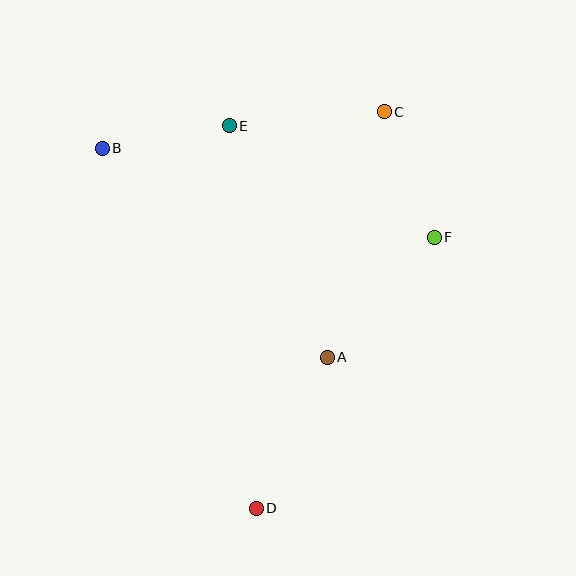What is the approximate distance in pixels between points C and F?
The distance between C and F is approximately 135 pixels.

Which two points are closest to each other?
Points B and E are closest to each other.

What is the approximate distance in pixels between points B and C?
The distance between B and C is approximately 285 pixels.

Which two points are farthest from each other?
Points C and D are farthest from each other.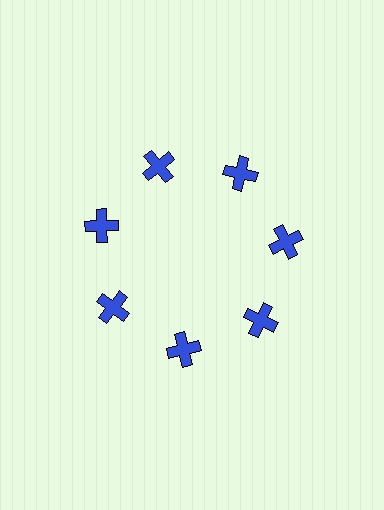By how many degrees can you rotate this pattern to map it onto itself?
The pattern maps onto itself every 51 degrees of rotation.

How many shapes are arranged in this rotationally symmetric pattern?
There are 7 shapes, arranged in 7 groups of 1.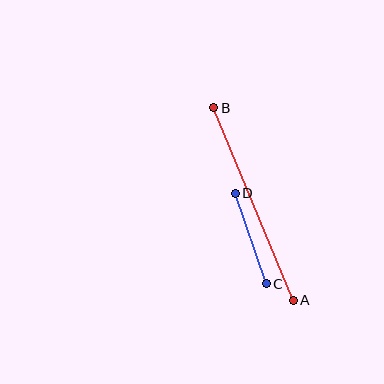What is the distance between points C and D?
The distance is approximately 96 pixels.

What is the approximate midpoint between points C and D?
The midpoint is at approximately (251, 238) pixels.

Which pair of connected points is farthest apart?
Points A and B are farthest apart.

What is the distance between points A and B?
The distance is approximately 208 pixels.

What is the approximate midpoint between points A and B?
The midpoint is at approximately (253, 204) pixels.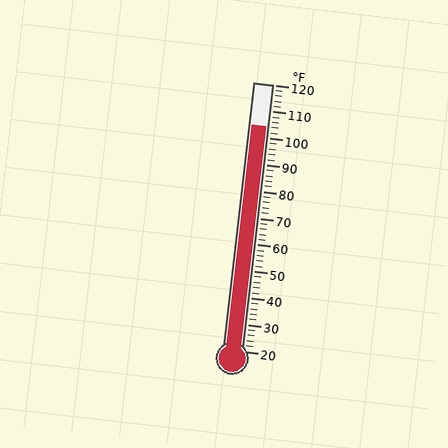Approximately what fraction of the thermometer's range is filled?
The thermometer is filled to approximately 85% of its range.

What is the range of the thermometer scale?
The thermometer scale ranges from 20°F to 120°F.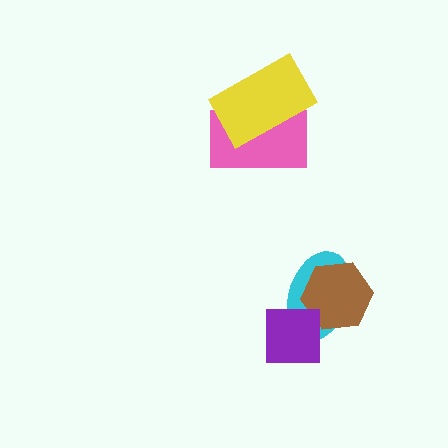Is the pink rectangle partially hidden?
Yes, it is partially covered by another shape.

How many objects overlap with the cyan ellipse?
2 objects overlap with the cyan ellipse.